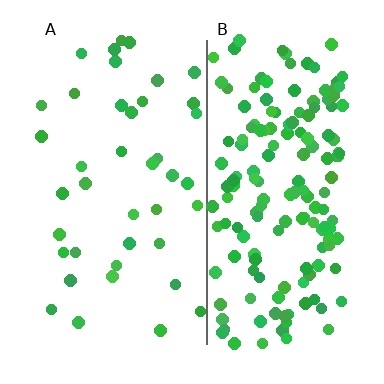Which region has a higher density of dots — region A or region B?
B (the right).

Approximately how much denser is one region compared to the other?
Approximately 4.1× — region B over region A.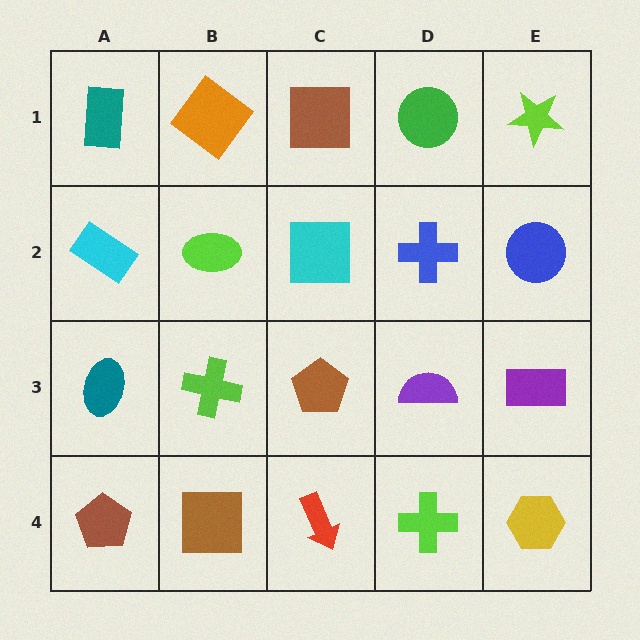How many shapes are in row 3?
5 shapes.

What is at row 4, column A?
A brown pentagon.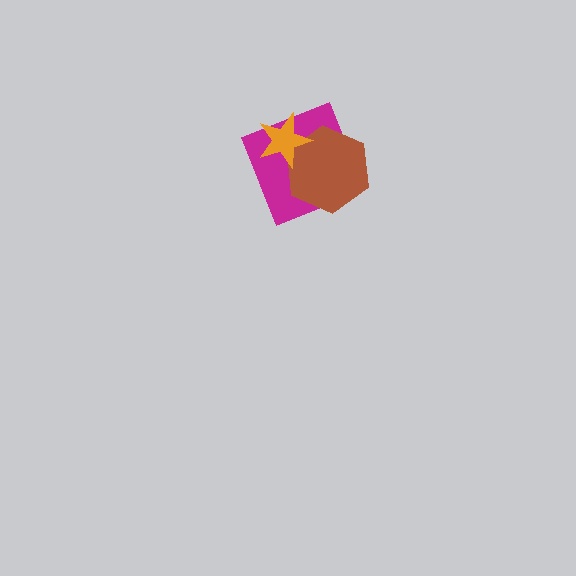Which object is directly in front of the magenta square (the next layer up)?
The brown hexagon is directly in front of the magenta square.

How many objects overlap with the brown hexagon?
2 objects overlap with the brown hexagon.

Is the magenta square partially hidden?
Yes, it is partially covered by another shape.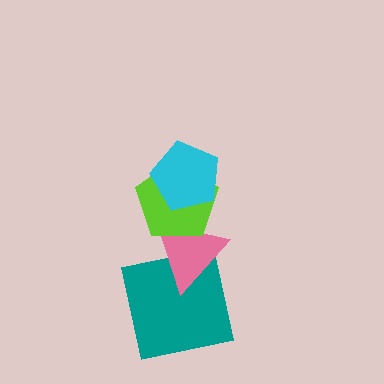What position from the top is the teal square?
The teal square is 4th from the top.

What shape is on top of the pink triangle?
The lime pentagon is on top of the pink triangle.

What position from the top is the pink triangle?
The pink triangle is 3rd from the top.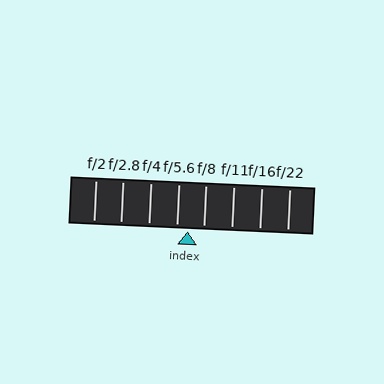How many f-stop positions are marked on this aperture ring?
There are 8 f-stop positions marked.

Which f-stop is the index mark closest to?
The index mark is closest to f/5.6.